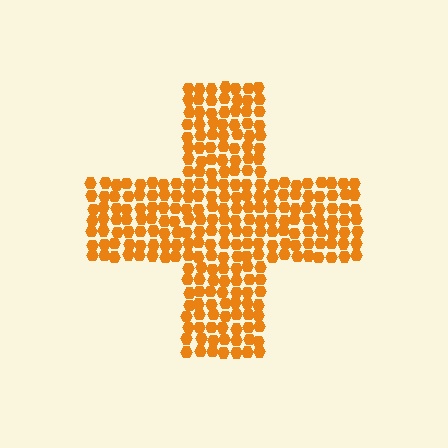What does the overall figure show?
The overall figure shows a cross.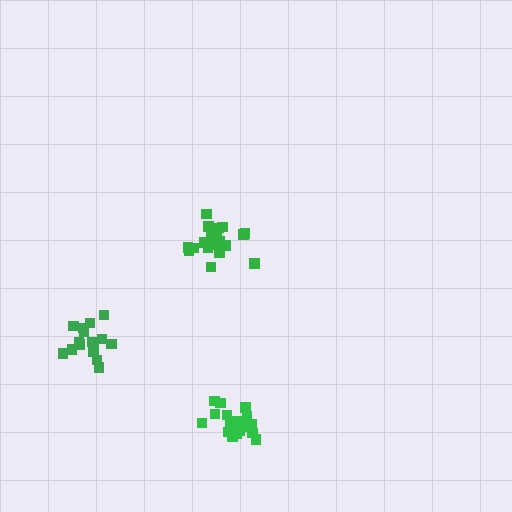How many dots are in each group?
Group 1: 21 dots, Group 2: 21 dots, Group 3: 16 dots (58 total).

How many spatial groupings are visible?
There are 3 spatial groupings.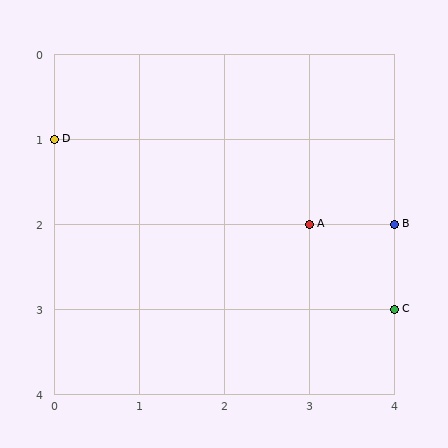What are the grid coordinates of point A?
Point A is at grid coordinates (3, 2).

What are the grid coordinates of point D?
Point D is at grid coordinates (0, 1).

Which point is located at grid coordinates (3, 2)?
Point A is at (3, 2).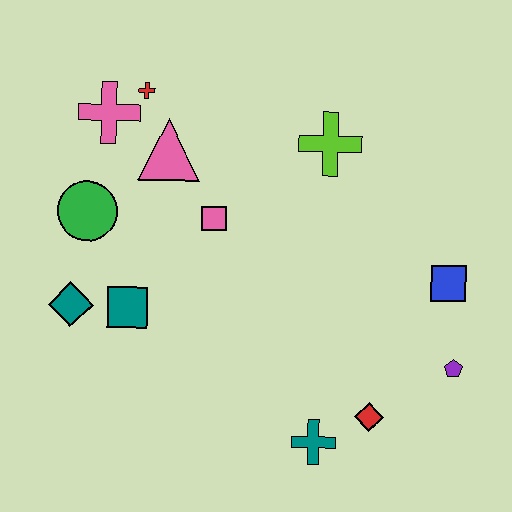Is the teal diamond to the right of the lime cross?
No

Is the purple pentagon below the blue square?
Yes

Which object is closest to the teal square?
The teal diamond is closest to the teal square.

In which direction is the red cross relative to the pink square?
The red cross is above the pink square.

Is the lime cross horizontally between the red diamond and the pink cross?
Yes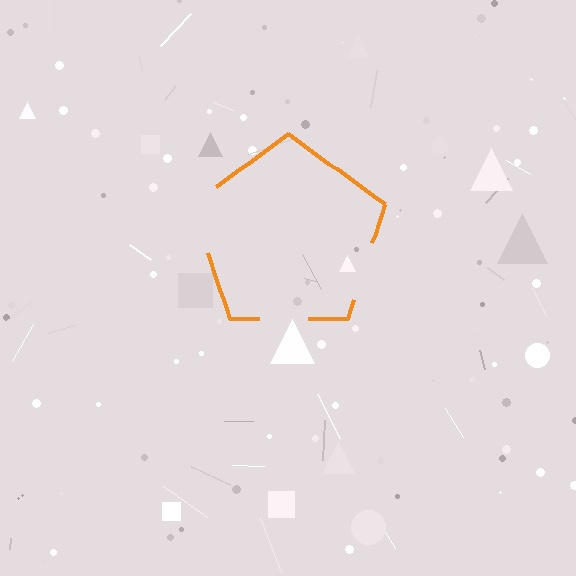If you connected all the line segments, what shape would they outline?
They would outline a pentagon.